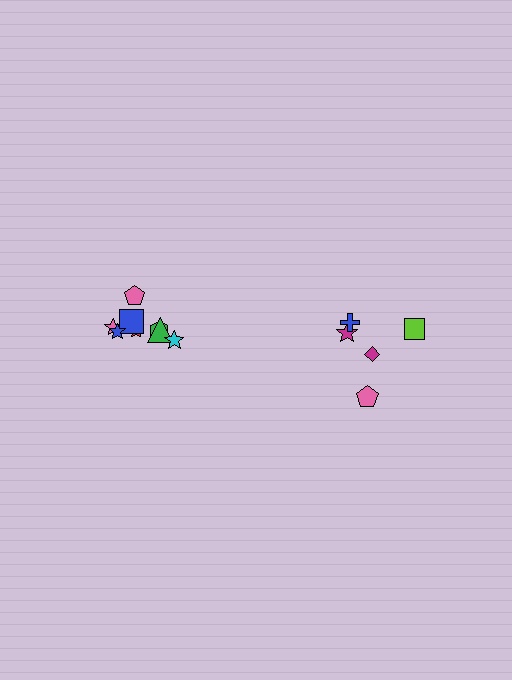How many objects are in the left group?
There are 8 objects.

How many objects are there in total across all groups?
There are 13 objects.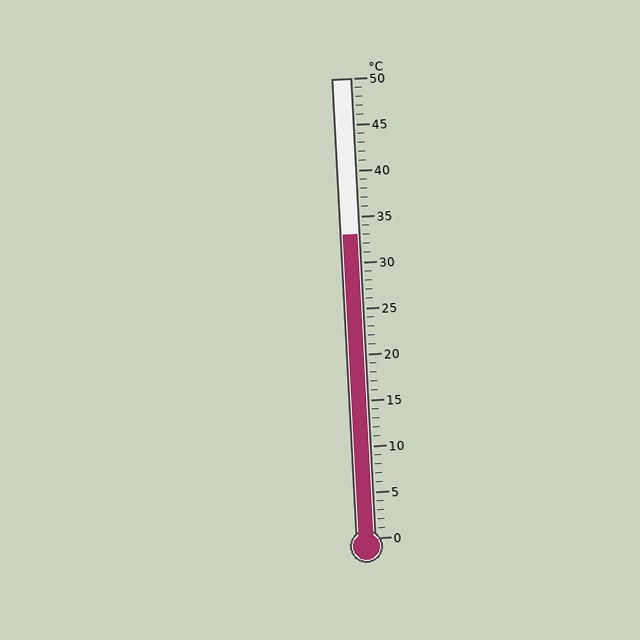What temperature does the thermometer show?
The thermometer shows approximately 33°C.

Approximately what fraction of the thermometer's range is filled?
The thermometer is filled to approximately 65% of its range.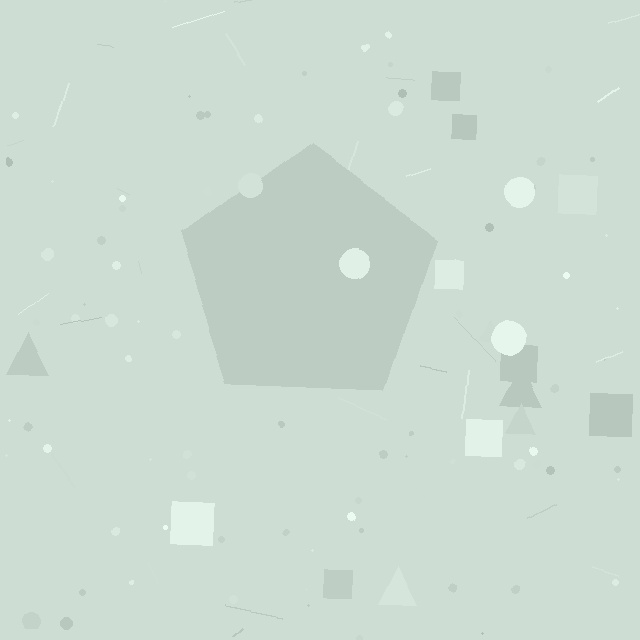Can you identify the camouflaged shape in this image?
The camouflaged shape is a pentagon.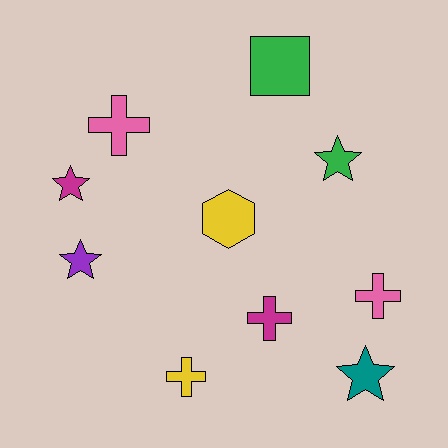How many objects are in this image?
There are 10 objects.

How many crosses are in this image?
There are 4 crosses.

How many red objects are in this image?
There are no red objects.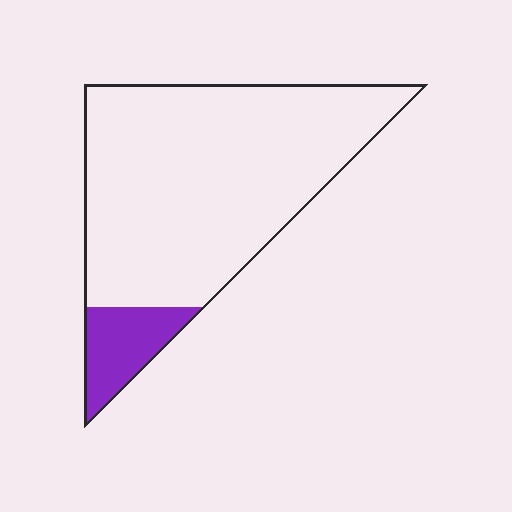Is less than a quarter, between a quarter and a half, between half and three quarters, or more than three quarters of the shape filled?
Less than a quarter.